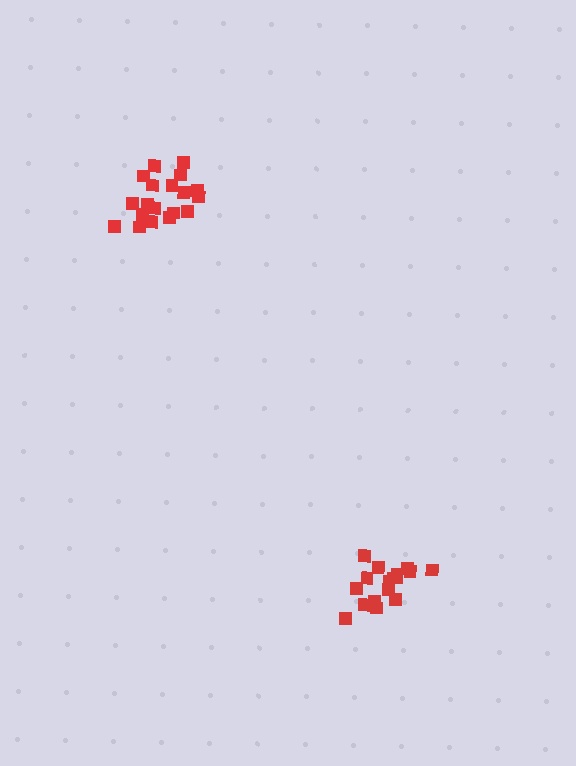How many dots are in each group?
Group 1: 19 dots, Group 2: 18 dots (37 total).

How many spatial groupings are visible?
There are 2 spatial groupings.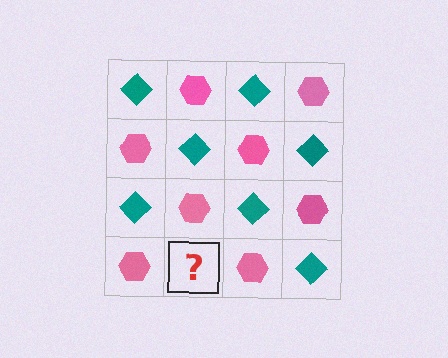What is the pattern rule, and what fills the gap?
The rule is that it alternates teal diamond and pink hexagon in a checkerboard pattern. The gap should be filled with a teal diamond.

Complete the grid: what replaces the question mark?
The question mark should be replaced with a teal diamond.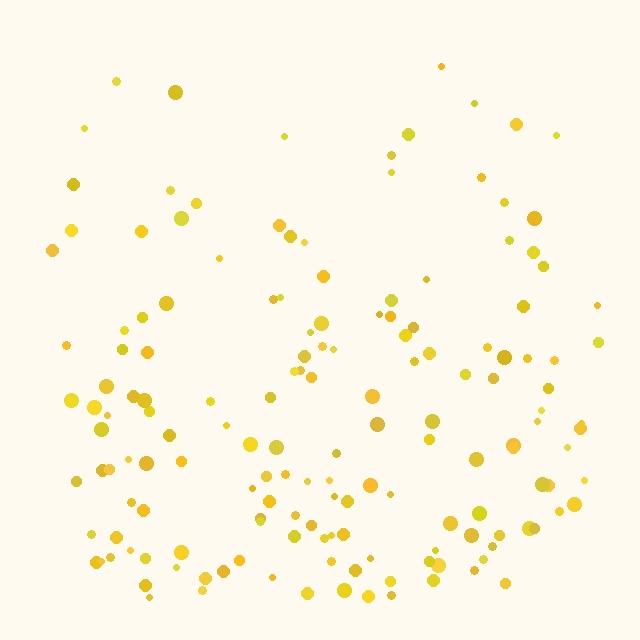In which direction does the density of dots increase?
From top to bottom, with the bottom side densest.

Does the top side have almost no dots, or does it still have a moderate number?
Still a moderate number, just noticeably fewer than the bottom.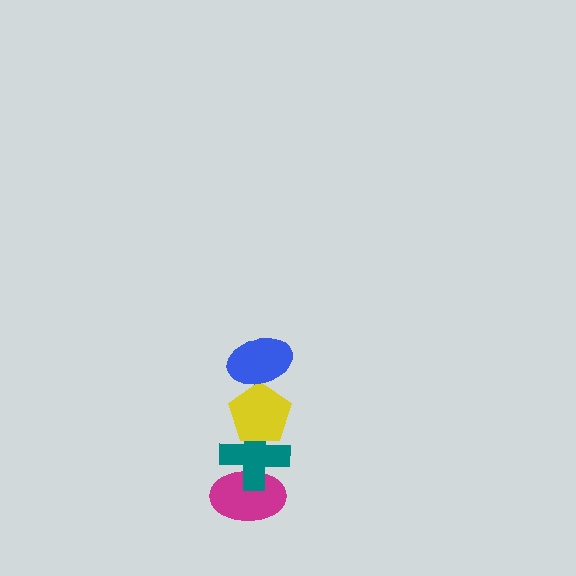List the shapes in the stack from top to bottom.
From top to bottom: the blue ellipse, the yellow pentagon, the teal cross, the magenta ellipse.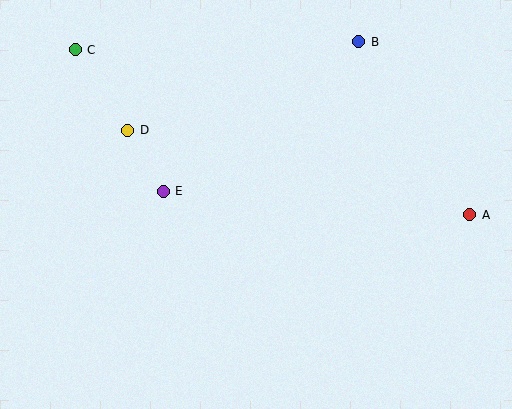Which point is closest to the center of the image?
Point E at (163, 191) is closest to the center.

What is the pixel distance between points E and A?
The distance between E and A is 307 pixels.